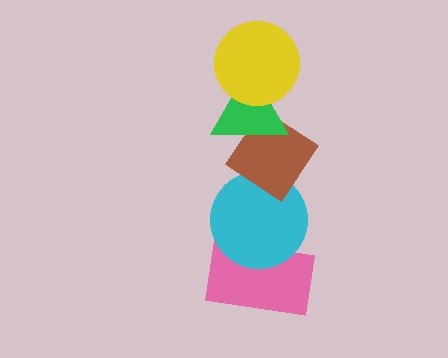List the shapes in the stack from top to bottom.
From top to bottom: the yellow circle, the green triangle, the brown diamond, the cyan circle, the pink rectangle.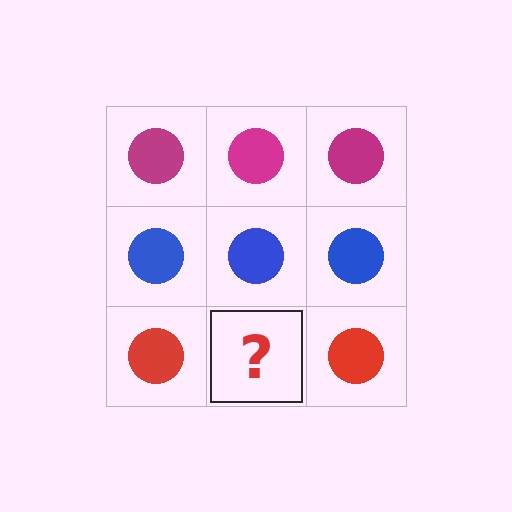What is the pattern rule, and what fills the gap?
The rule is that each row has a consistent color. The gap should be filled with a red circle.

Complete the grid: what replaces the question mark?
The question mark should be replaced with a red circle.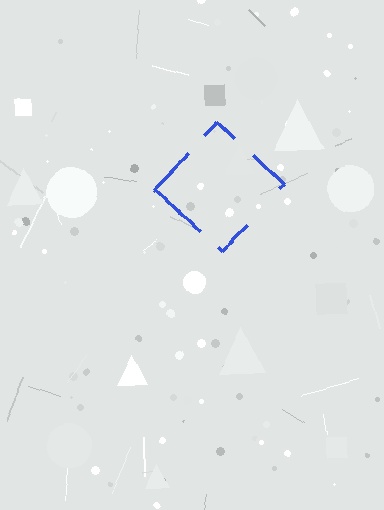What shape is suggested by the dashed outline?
The dashed outline suggests a diamond.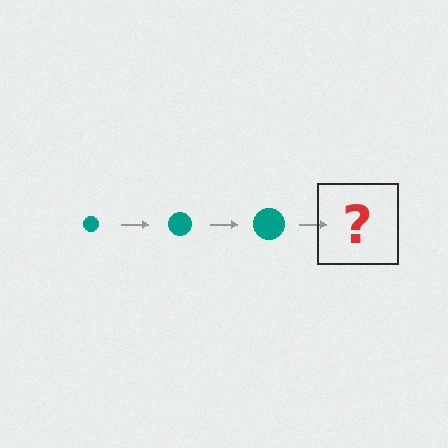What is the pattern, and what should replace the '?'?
The pattern is that the circle gets progressively larger each step. The '?' should be a teal circle, larger than the previous one.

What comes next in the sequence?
The next element should be a teal circle, larger than the previous one.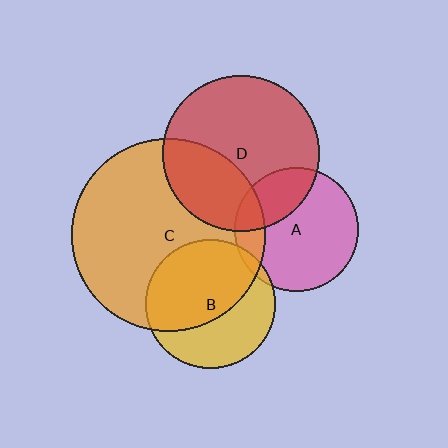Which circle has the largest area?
Circle C (orange).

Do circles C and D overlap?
Yes.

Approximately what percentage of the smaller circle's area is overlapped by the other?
Approximately 30%.